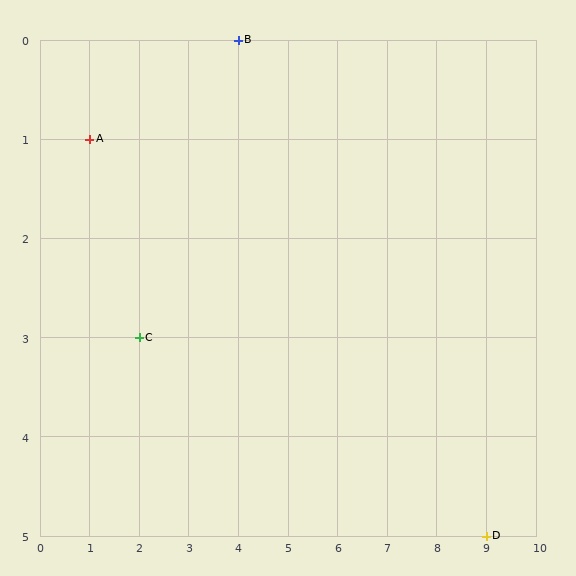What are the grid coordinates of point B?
Point B is at grid coordinates (4, 0).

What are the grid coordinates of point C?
Point C is at grid coordinates (2, 3).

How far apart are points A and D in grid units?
Points A and D are 8 columns and 4 rows apart (about 8.9 grid units diagonally).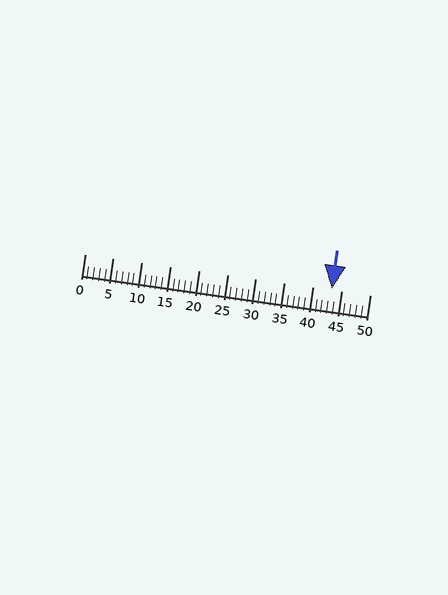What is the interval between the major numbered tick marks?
The major tick marks are spaced 5 units apart.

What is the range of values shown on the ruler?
The ruler shows values from 0 to 50.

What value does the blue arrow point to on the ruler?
The blue arrow points to approximately 43.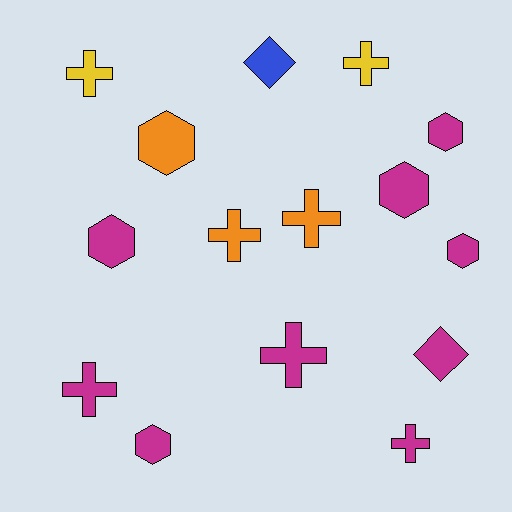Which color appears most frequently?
Magenta, with 9 objects.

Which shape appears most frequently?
Cross, with 7 objects.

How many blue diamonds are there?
There is 1 blue diamond.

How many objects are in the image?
There are 15 objects.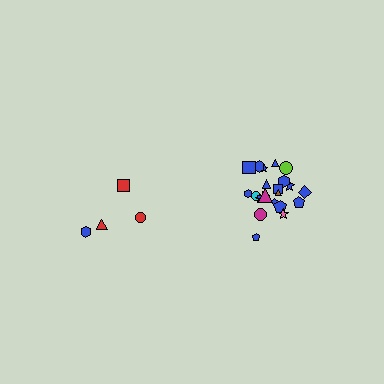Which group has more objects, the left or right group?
The right group.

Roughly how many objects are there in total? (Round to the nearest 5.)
Roughly 25 objects in total.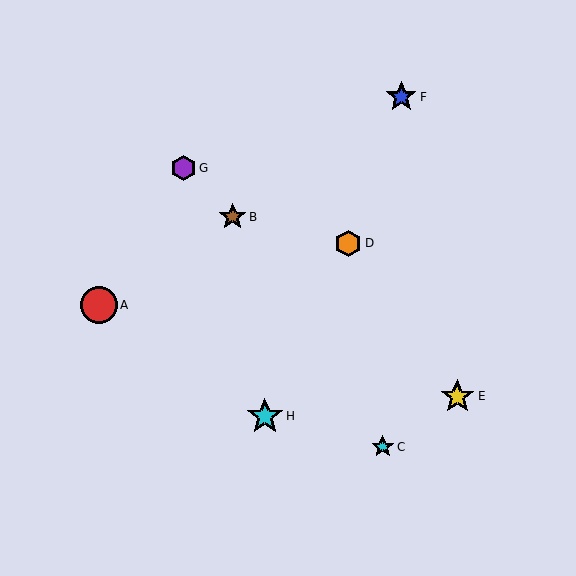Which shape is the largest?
The red circle (labeled A) is the largest.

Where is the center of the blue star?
The center of the blue star is at (401, 97).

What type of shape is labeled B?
Shape B is a brown star.